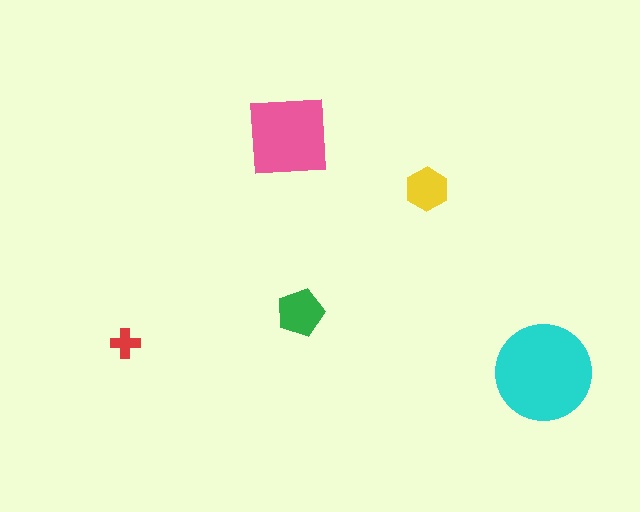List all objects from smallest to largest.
The red cross, the yellow hexagon, the green pentagon, the pink square, the cyan circle.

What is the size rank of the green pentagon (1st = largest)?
3rd.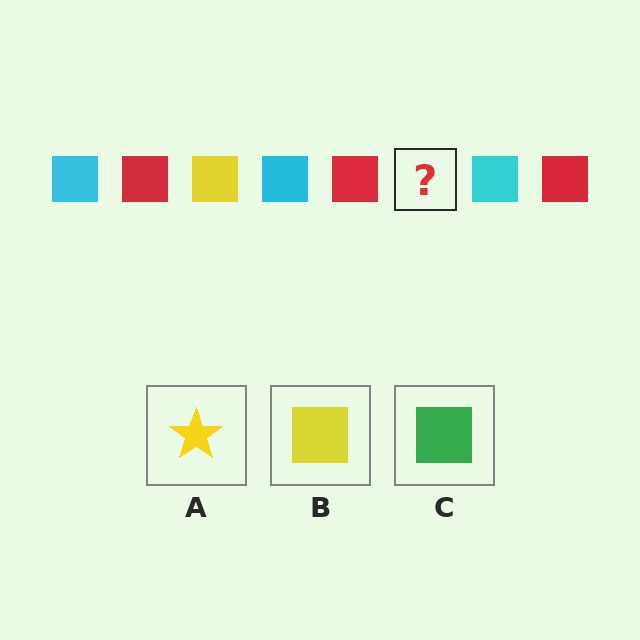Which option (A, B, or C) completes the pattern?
B.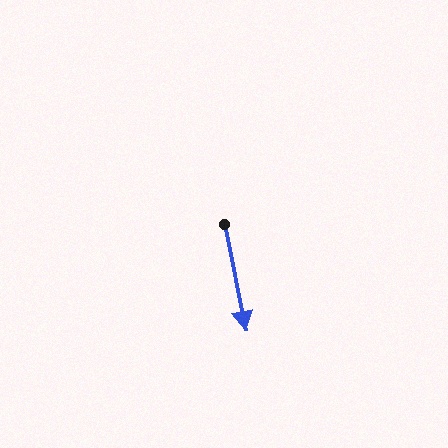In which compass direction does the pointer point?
South.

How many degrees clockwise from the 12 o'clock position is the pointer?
Approximately 168 degrees.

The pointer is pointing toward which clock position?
Roughly 6 o'clock.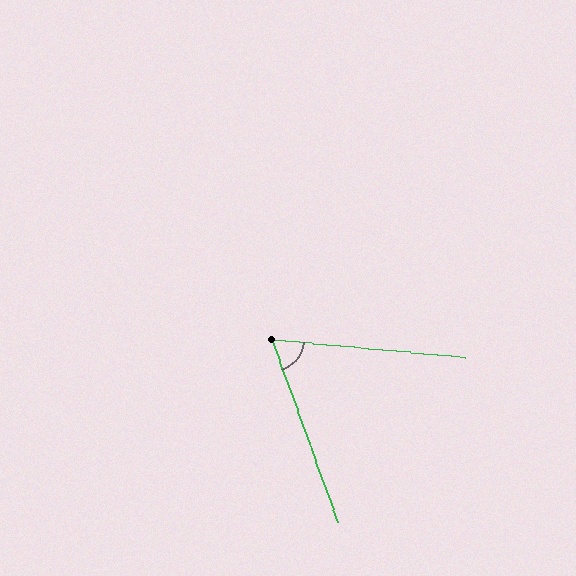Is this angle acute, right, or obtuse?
It is acute.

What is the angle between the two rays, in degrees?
Approximately 65 degrees.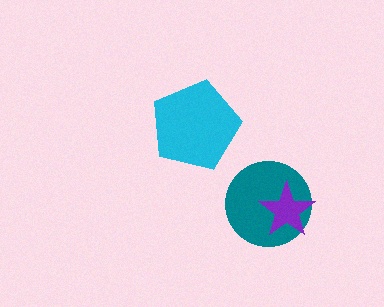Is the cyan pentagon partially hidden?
No, no other shape covers it.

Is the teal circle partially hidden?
Yes, it is partially covered by another shape.